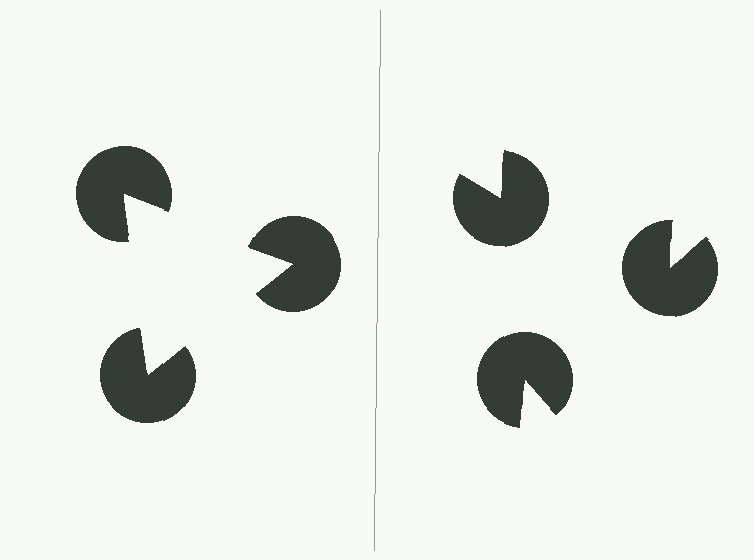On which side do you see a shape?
An illusory triangle appears on the left side. On the right side the wedge cuts are rotated, so no coherent shape forms.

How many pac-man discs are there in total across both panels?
6 — 3 on each side.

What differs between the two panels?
The pac-man discs are positioned identically on both sides; only the wedge orientations differ. On the left they align to a triangle; on the right they are misaligned.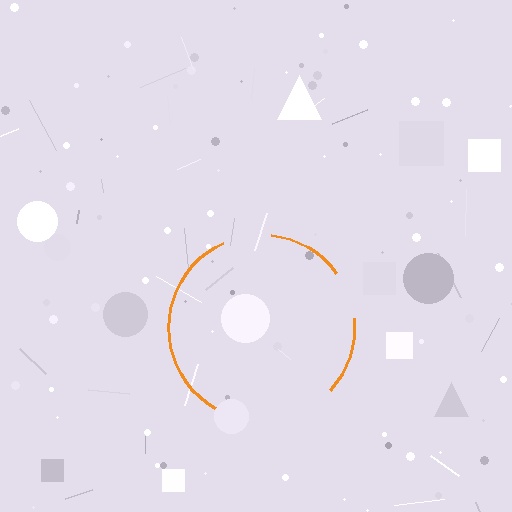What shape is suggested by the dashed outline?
The dashed outline suggests a circle.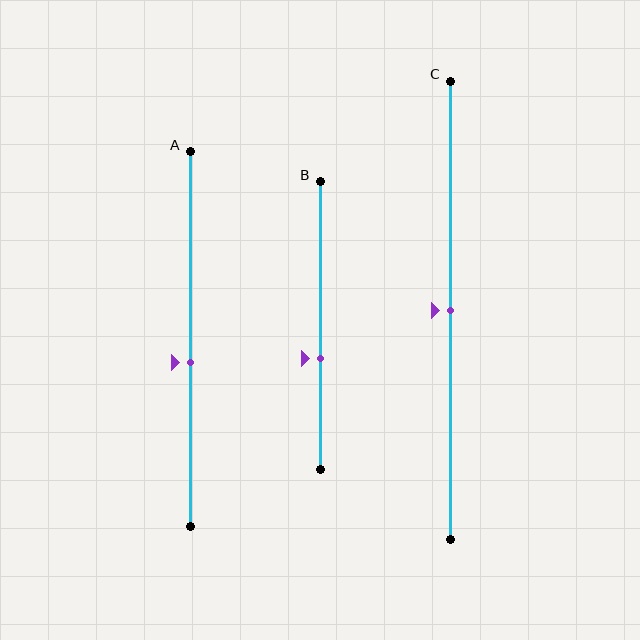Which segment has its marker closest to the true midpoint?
Segment C has its marker closest to the true midpoint.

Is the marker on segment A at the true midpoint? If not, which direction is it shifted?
No, the marker on segment A is shifted downward by about 6% of the segment length.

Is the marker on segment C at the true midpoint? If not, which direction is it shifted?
Yes, the marker on segment C is at the true midpoint.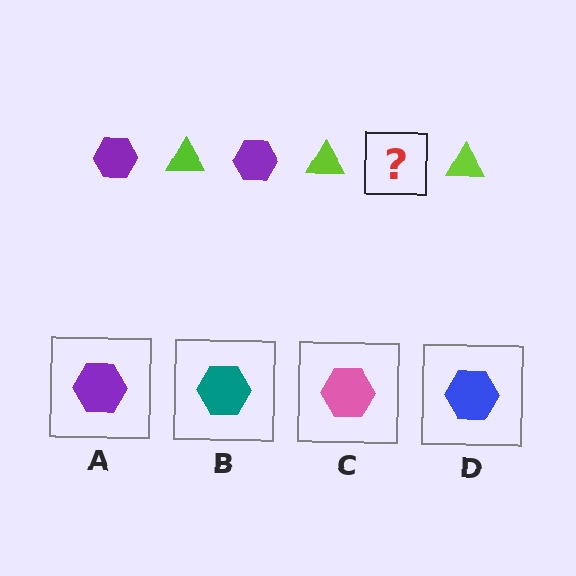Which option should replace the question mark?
Option A.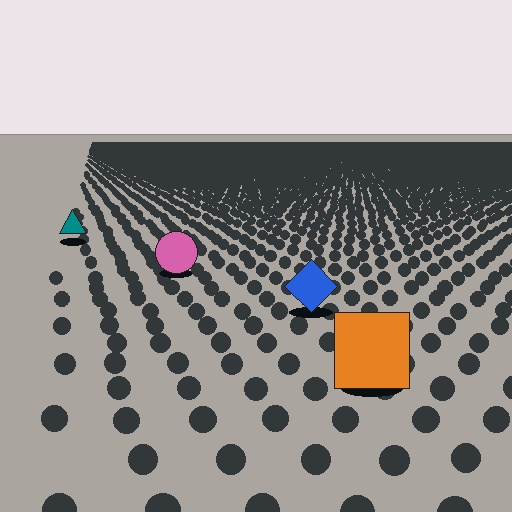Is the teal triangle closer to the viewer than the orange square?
No. The orange square is closer — you can tell from the texture gradient: the ground texture is coarser near it.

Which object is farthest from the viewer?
The teal triangle is farthest from the viewer. It appears smaller and the ground texture around it is denser.